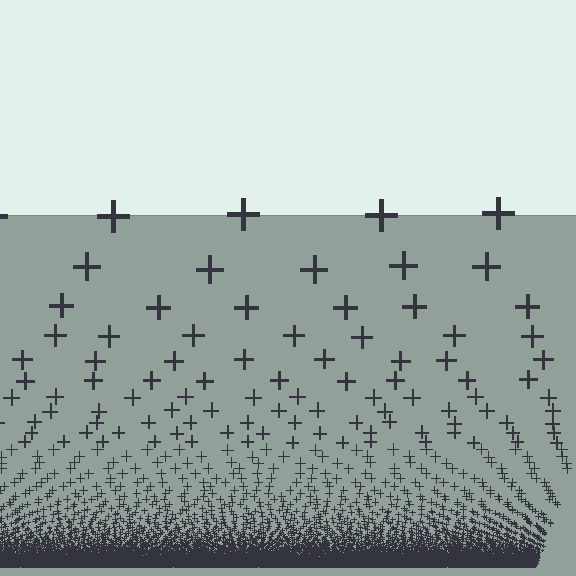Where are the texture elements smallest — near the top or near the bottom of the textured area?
Near the bottom.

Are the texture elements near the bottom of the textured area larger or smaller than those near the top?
Smaller. The gradient is inverted — elements near the bottom are smaller and denser.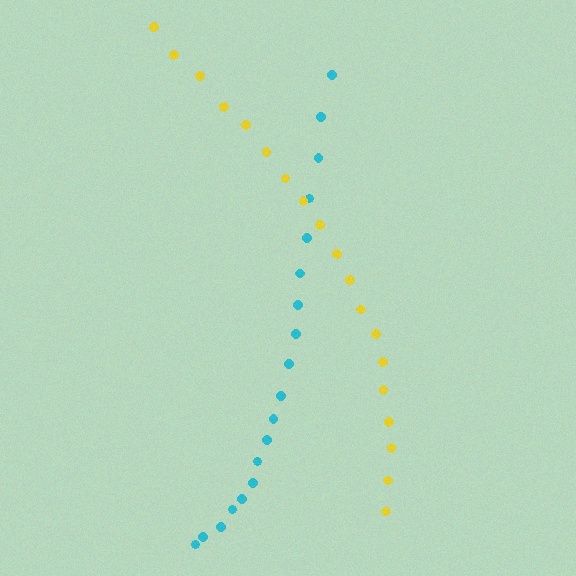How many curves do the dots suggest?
There are 2 distinct paths.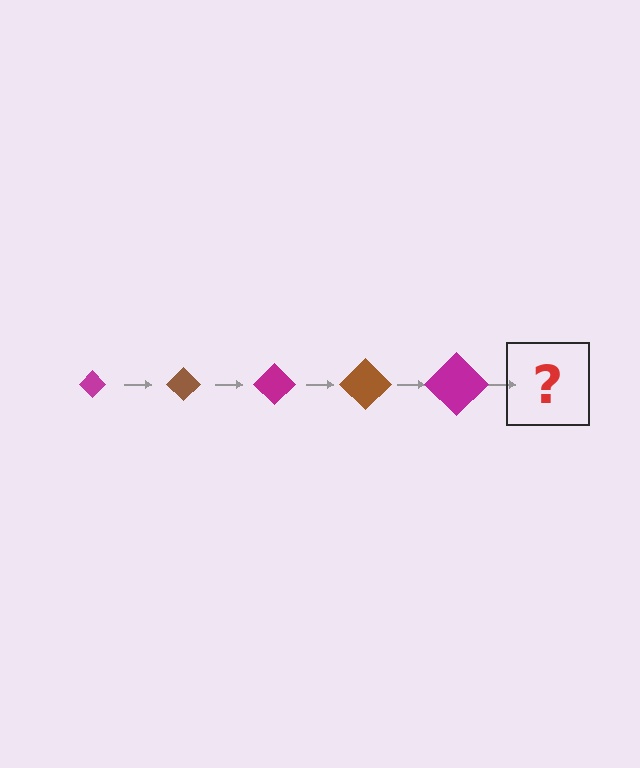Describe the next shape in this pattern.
It should be a brown diamond, larger than the previous one.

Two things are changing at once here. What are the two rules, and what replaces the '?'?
The two rules are that the diamond grows larger each step and the color cycles through magenta and brown. The '?' should be a brown diamond, larger than the previous one.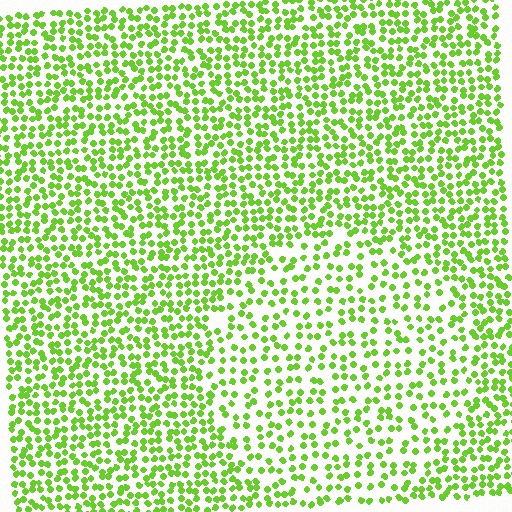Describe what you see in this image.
The image contains small lime elements arranged at two different densities. A circle-shaped region is visible where the elements are less densely packed than the surrounding area.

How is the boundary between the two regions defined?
The boundary is defined by a change in element density (approximately 1.6x ratio). All elements are the same color, size, and shape.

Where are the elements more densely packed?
The elements are more densely packed outside the circle boundary.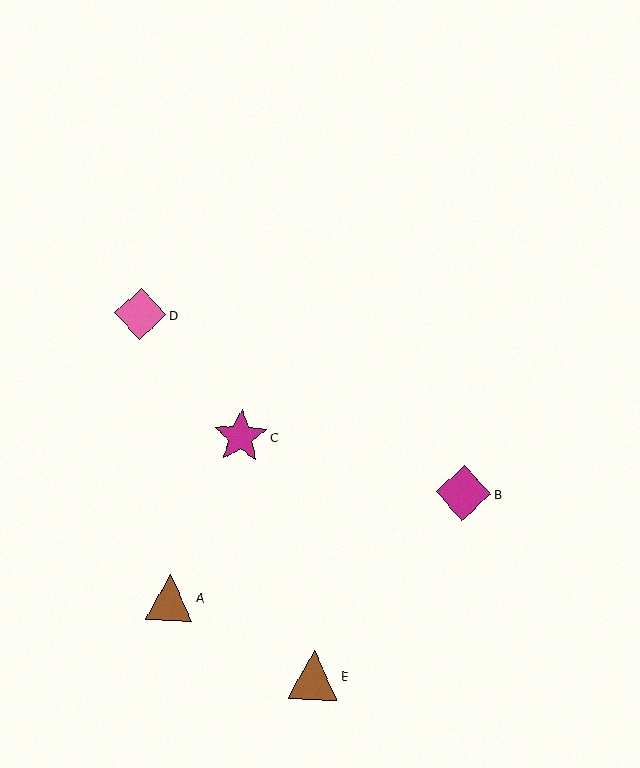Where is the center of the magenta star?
The center of the magenta star is at (240, 437).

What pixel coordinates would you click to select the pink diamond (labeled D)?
Click at (140, 314) to select the pink diamond D.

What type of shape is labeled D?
Shape D is a pink diamond.